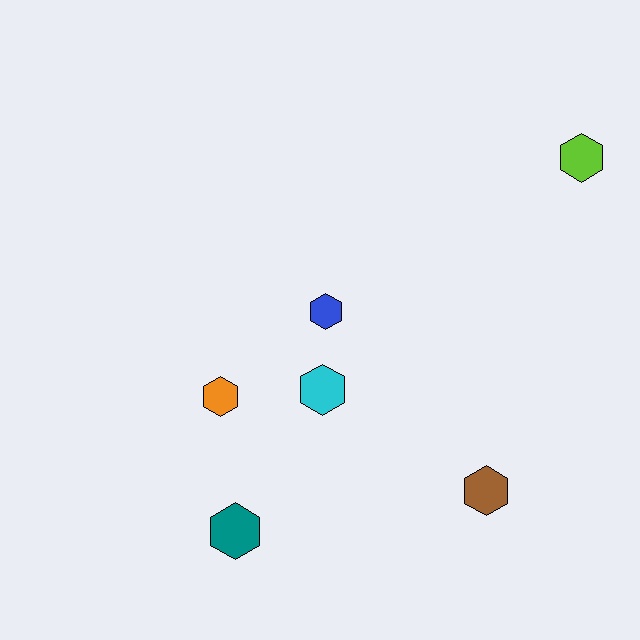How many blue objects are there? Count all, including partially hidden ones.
There is 1 blue object.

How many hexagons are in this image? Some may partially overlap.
There are 6 hexagons.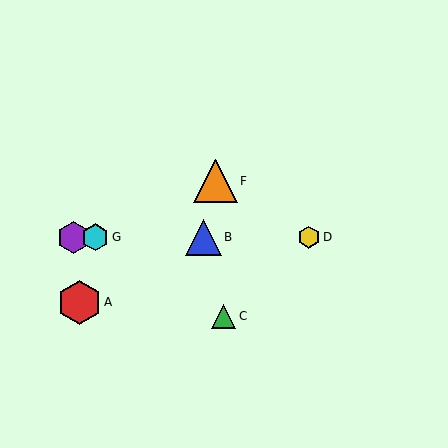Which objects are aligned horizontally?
Objects B, D, E, G are aligned horizontally.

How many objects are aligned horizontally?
4 objects (B, D, E, G) are aligned horizontally.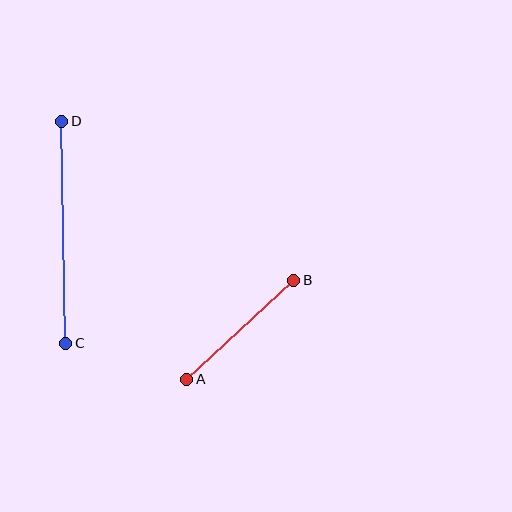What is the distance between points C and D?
The distance is approximately 222 pixels.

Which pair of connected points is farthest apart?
Points C and D are farthest apart.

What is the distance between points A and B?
The distance is approximately 146 pixels.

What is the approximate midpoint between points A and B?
The midpoint is at approximately (240, 330) pixels.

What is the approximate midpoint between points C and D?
The midpoint is at approximately (64, 232) pixels.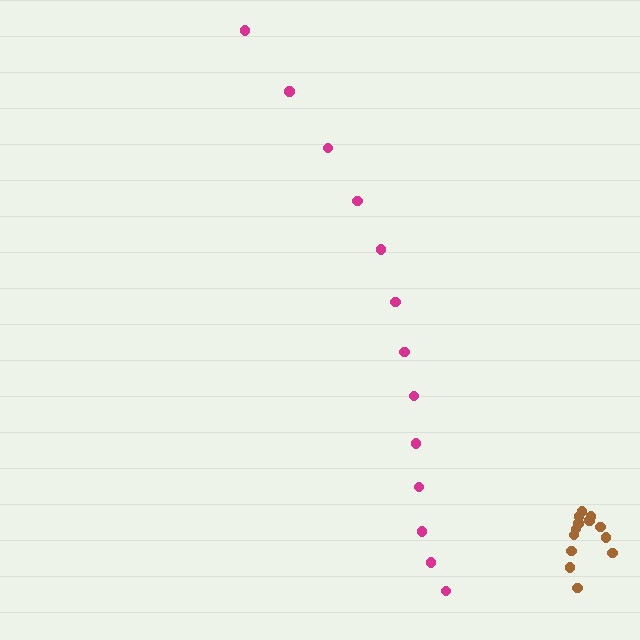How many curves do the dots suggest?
There are 2 distinct paths.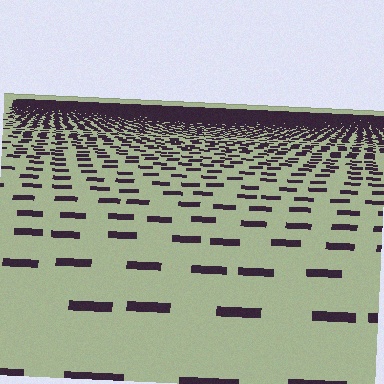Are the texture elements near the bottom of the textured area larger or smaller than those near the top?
Larger. Near the bottom, elements are closer to the viewer and appear at a bigger on-screen size.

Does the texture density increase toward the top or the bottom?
Density increases toward the top.